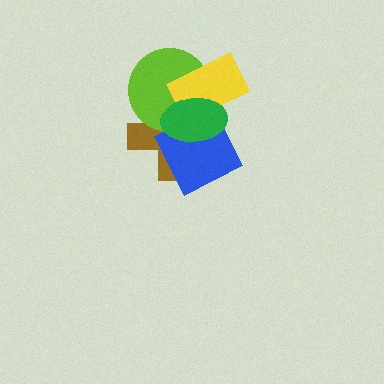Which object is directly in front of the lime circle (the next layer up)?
The yellow rectangle is directly in front of the lime circle.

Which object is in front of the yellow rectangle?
The green ellipse is in front of the yellow rectangle.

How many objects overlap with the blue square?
2 objects overlap with the blue square.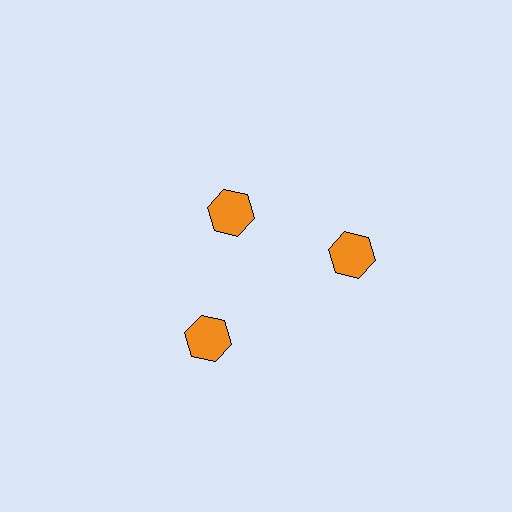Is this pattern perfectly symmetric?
No. The 3 orange hexagons are arranged in a ring, but one element near the 11 o'clock position is pulled inward toward the center, breaking the 3-fold rotational symmetry.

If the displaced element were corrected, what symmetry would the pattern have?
It would have 3-fold rotational symmetry — the pattern would map onto itself every 120 degrees.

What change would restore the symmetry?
The symmetry would be restored by moving it outward, back onto the ring so that all 3 hexagons sit at equal angles and equal distance from the center.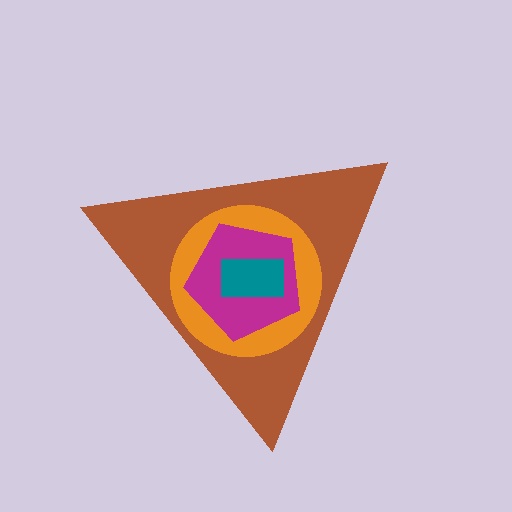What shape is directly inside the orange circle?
The magenta pentagon.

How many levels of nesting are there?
4.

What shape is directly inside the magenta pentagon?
The teal rectangle.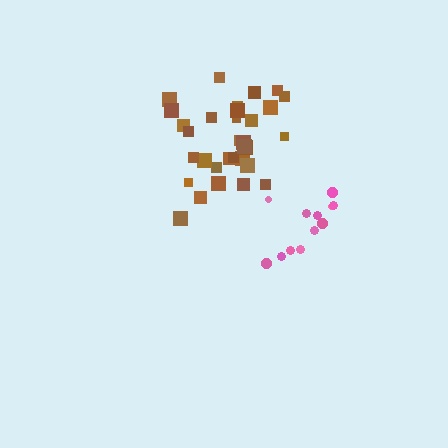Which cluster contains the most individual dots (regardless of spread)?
Brown (32).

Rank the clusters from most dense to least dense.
brown, pink.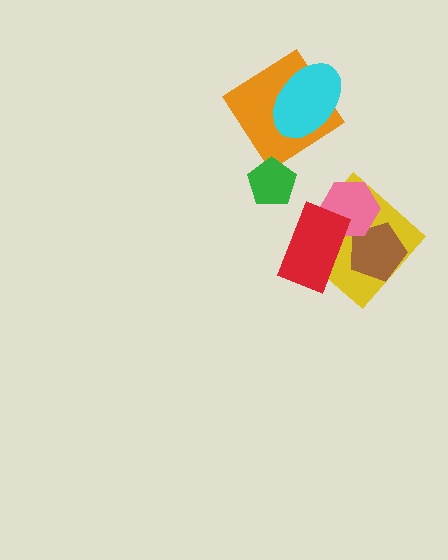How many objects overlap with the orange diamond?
1 object overlaps with the orange diamond.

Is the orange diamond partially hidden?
Yes, it is partially covered by another shape.